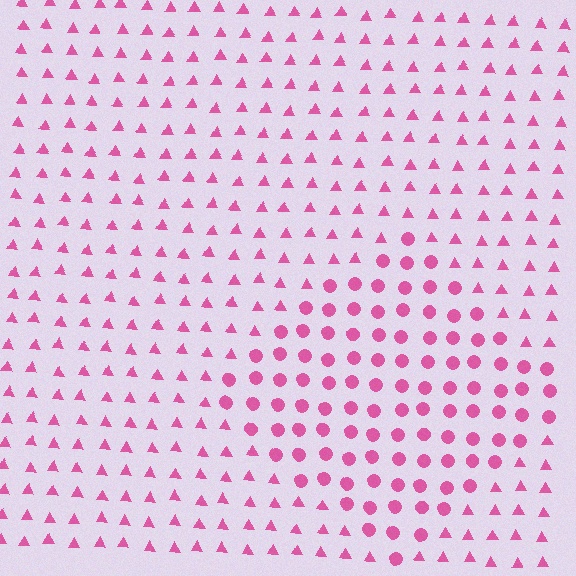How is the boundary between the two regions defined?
The boundary is defined by a change in element shape: circles inside vs. triangles outside. All elements share the same color and spacing.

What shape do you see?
I see a diamond.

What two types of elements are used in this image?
The image uses circles inside the diamond region and triangles outside it.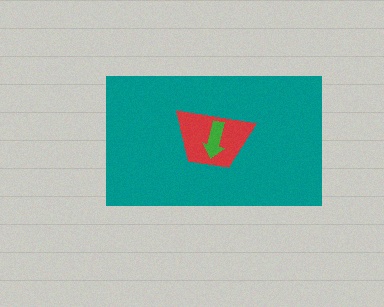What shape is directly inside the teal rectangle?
The red trapezoid.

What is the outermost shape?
The teal rectangle.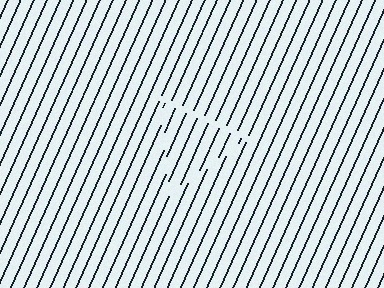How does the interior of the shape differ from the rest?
The interior of the shape contains the same grating, shifted by half a period — the contour is defined by the phase discontinuity where line-ends from the inner and outer gratings abut.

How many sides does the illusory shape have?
3 sides — the line-ends trace a triangle.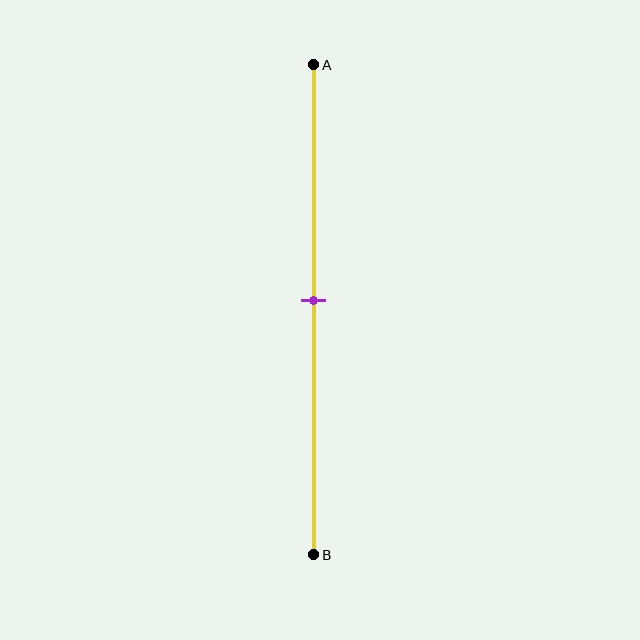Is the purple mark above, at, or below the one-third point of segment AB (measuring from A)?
The purple mark is below the one-third point of segment AB.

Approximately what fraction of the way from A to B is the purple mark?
The purple mark is approximately 50% of the way from A to B.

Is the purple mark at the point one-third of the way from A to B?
No, the mark is at about 50% from A, not at the 33% one-third point.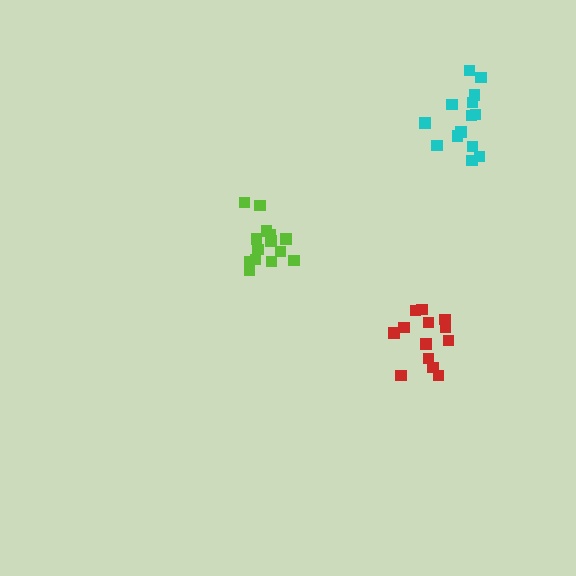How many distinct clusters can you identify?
There are 3 distinct clusters.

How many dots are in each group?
Group 1: 14 dots, Group 2: 14 dots, Group 3: 14 dots (42 total).